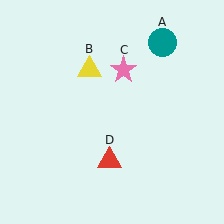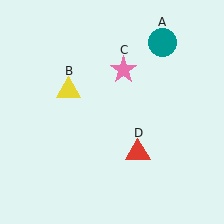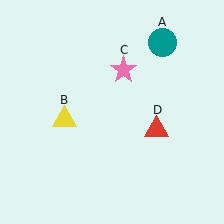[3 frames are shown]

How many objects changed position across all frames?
2 objects changed position: yellow triangle (object B), red triangle (object D).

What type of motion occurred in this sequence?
The yellow triangle (object B), red triangle (object D) rotated counterclockwise around the center of the scene.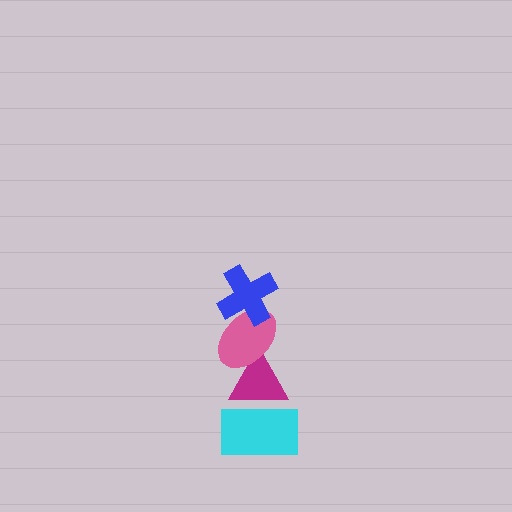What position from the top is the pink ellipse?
The pink ellipse is 2nd from the top.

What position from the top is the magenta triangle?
The magenta triangle is 3rd from the top.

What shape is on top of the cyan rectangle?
The magenta triangle is on top of the cyan rectangle.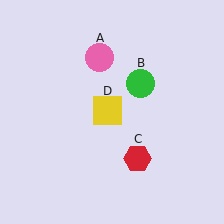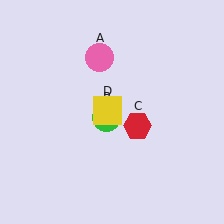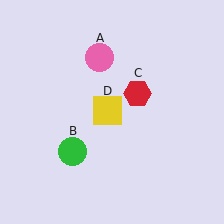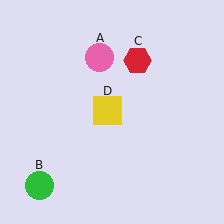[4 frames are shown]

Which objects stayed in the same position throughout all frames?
Pink circle (object A) and yellow square (object D) remained stationary.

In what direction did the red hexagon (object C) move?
The red hexagon (object C) moved up.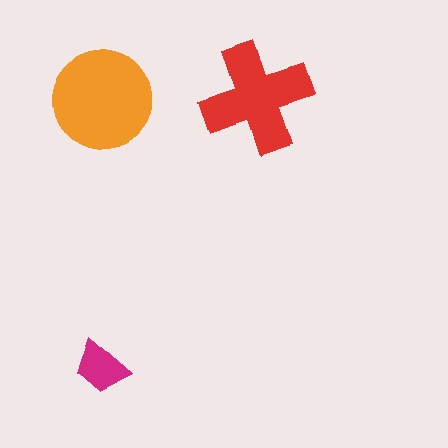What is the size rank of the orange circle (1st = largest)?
1st.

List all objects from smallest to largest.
The magenta trapezoid, the red cross, the orange circle.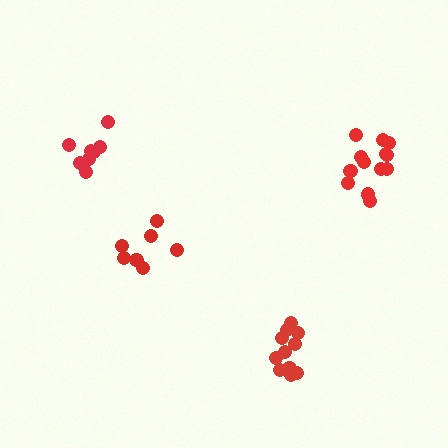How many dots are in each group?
Group 1: 8 dots, Group 2: 11 dots, Group 3: 13 dots, Group 4: 7 dots (39 total).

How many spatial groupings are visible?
There are 4 spatial groupings.